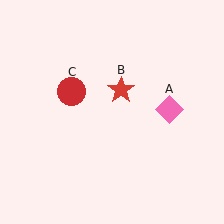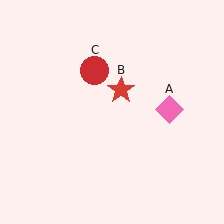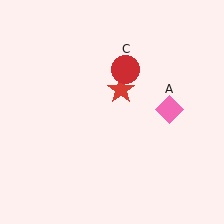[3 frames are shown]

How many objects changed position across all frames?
1 object changed position: red circle (object C).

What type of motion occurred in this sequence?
The red circle (object C) rotated clockwise around the center of the scene.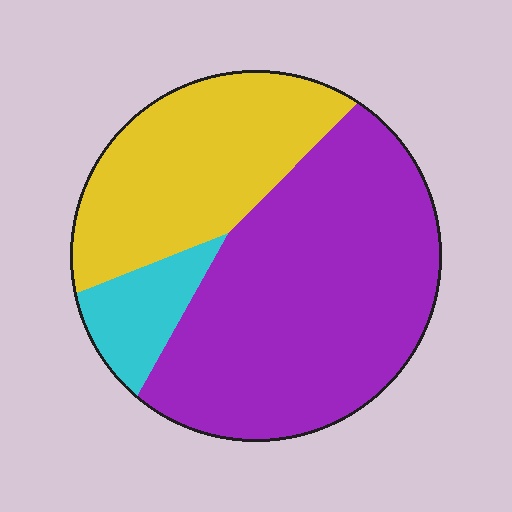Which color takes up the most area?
Purple, at roughly 60%.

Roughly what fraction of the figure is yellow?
Yellow takes up between a quarter and a half of the figure.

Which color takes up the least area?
Cyan, at roughly 10%.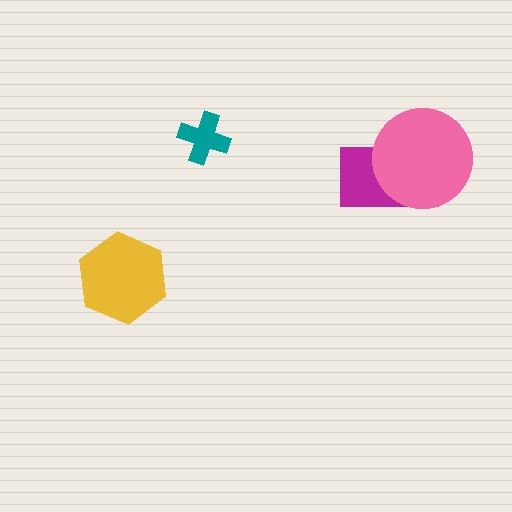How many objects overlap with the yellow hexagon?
0 objects overlap with the yellow hexagon.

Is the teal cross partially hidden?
No, no other shape covers it.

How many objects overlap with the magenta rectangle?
1 object overlaps with the magenta rectangle.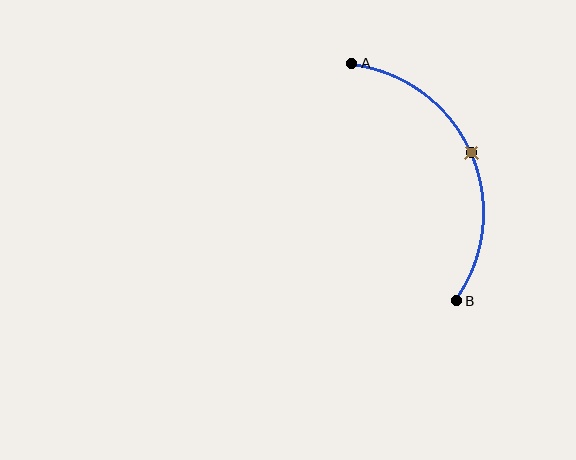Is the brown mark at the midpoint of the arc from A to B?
Yes. The brown mark lies on the arc at equal arc-length from both A and B — it is the arc midpoint.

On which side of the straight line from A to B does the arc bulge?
The arc bulges to the right of the straight line connecting A and B.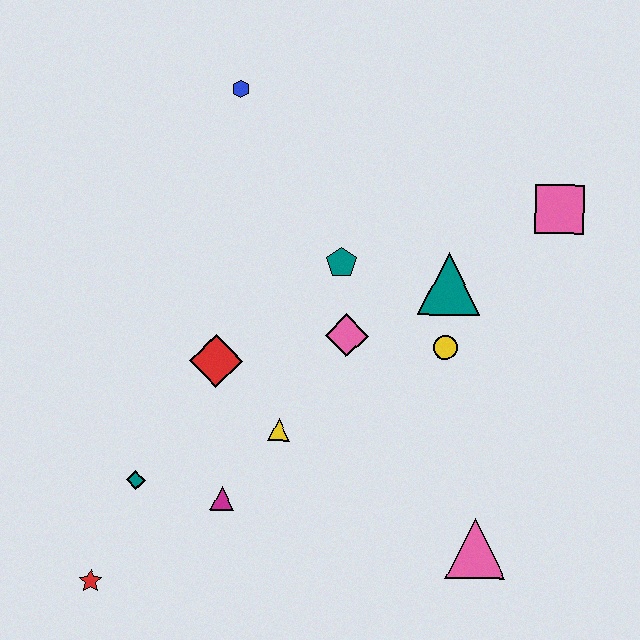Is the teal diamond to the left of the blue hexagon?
Yes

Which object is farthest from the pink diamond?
The red star is farthest from the pink diamond.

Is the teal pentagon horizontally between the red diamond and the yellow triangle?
No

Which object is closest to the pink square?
The teal triangle is closest to the pink square.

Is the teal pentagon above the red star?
Yes